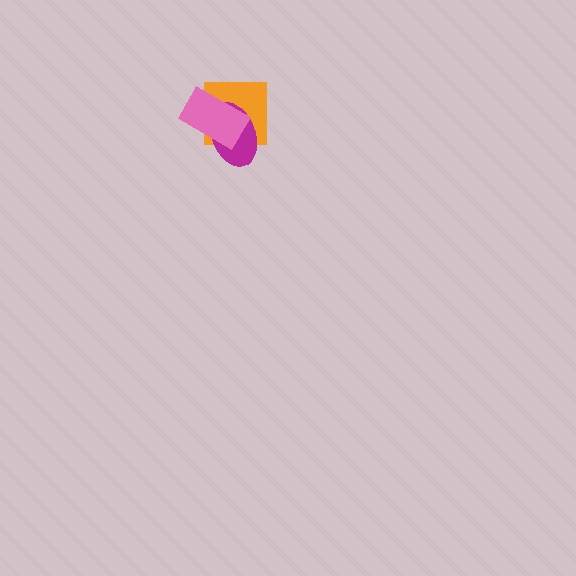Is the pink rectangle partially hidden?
No, no other shape covers it.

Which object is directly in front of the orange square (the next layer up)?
The magenta ellipse is directly in front of the orange square.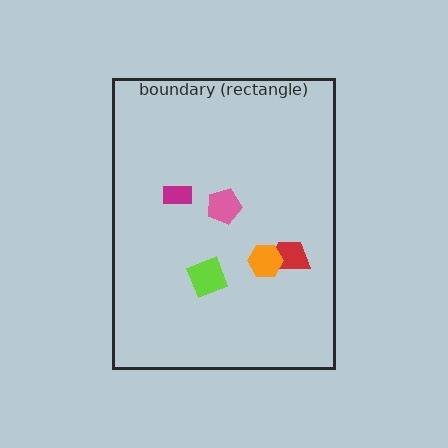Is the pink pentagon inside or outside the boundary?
Inside.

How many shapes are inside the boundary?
5 inside, 0 outside.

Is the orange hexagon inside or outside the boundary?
Inside.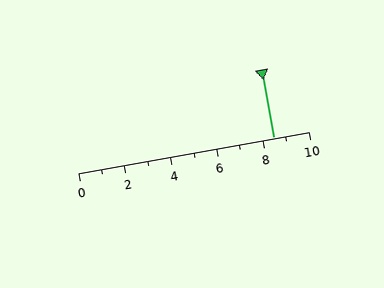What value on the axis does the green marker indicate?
The marker indicates approximately 8.5.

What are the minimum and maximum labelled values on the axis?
The axis runs from 0 to 10.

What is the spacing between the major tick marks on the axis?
The major ticks are spaced 2 apart.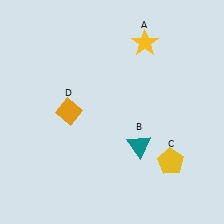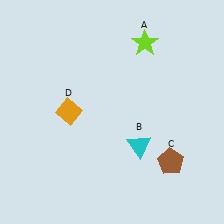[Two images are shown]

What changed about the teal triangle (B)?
In Image 1, B is teal. In Image 2, it changed to cyan.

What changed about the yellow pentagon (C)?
In Image 1, C is yellow. In Image 2, it changed to brown.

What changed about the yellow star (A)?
In Image 1, A is yellow. In Image 2, it changed to lime.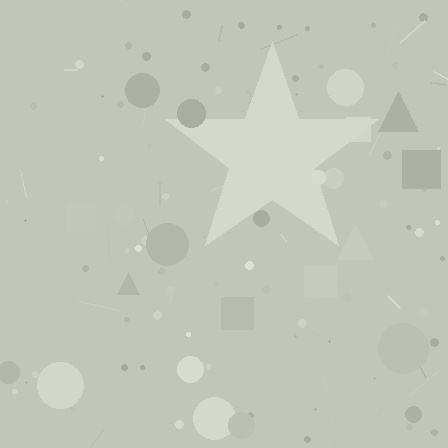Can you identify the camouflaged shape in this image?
The camouflaged shape is a star.